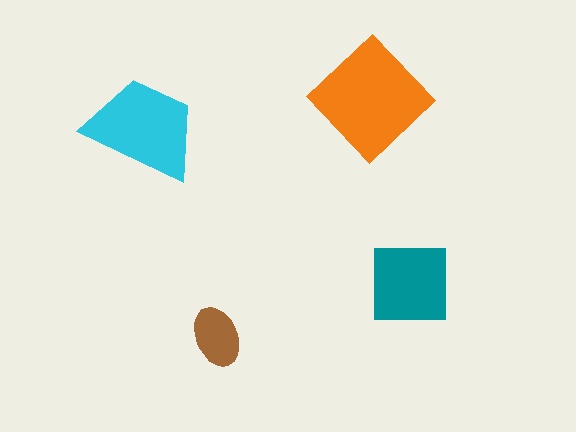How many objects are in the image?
There are 4 objects in the image.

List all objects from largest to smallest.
The orange diamond, the cyan trapezoid, the teal square, the brown ellipse.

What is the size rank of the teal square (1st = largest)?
3rd.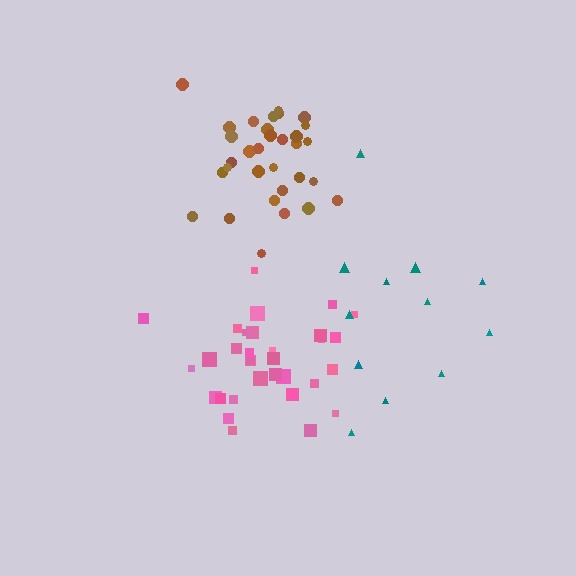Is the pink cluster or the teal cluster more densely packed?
Pink.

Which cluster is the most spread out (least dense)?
Teal.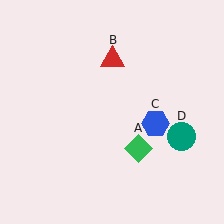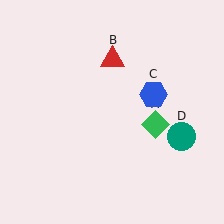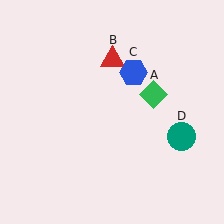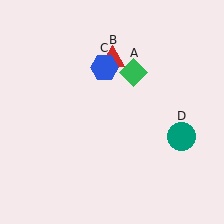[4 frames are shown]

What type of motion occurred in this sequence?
The green diamond (object A), blue hexagon (object C) rotated counterclockwise around the center of the scene.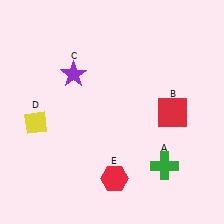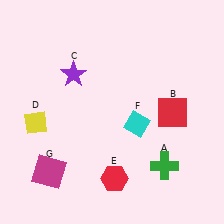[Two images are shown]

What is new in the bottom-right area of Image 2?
A cyan diamond (F) was added in the bottom-right area of Image 2.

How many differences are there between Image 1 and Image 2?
There are 2 differences between the two images.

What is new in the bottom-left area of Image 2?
A magenta square (G) was added in the bottom-left area of Image 2.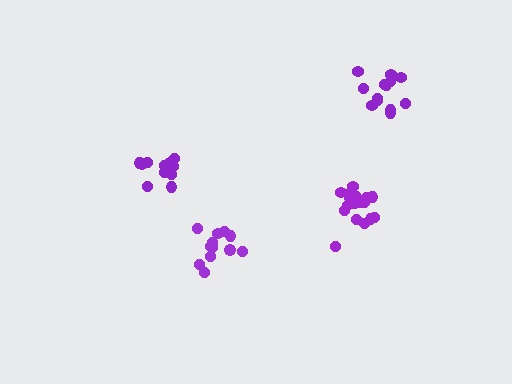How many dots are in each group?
Group 1: 11 dots, Group 2: 13 dots, Group 3: 12 dots, Group 4: 17 dots (53 total).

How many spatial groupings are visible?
There are 4 spatial groupings.